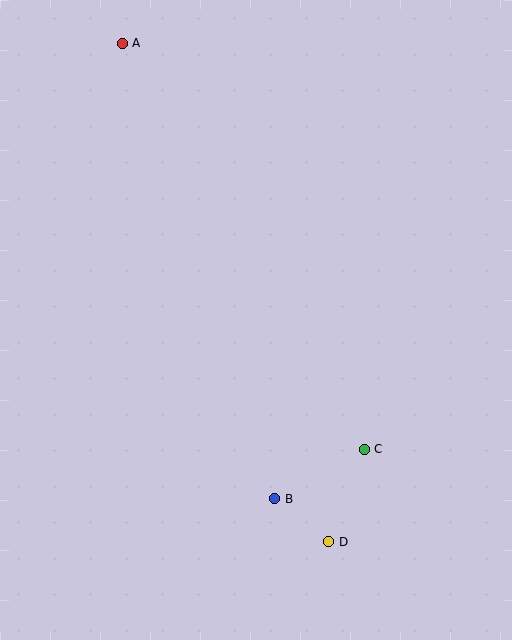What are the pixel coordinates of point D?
Point D is at (329, 542).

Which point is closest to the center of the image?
Point C at (364, 449) is closest to the center.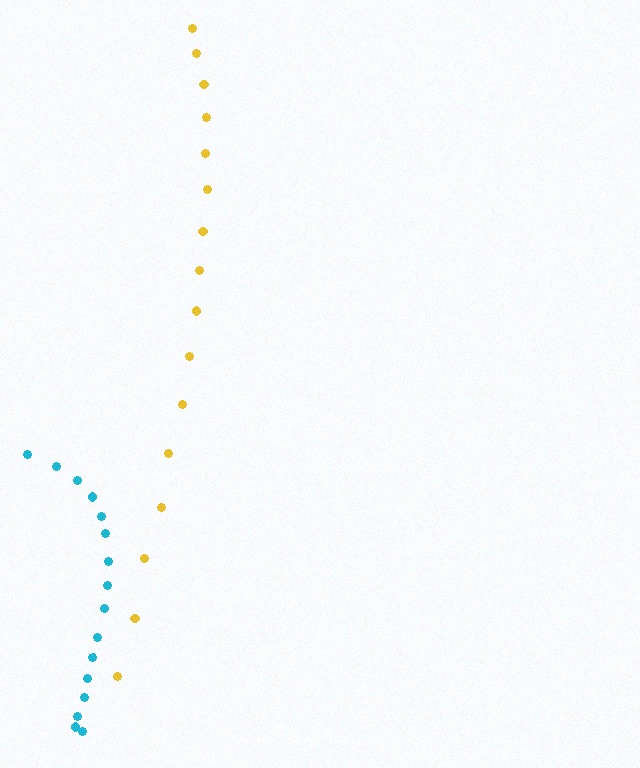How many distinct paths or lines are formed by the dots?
There are 2 distinct paths.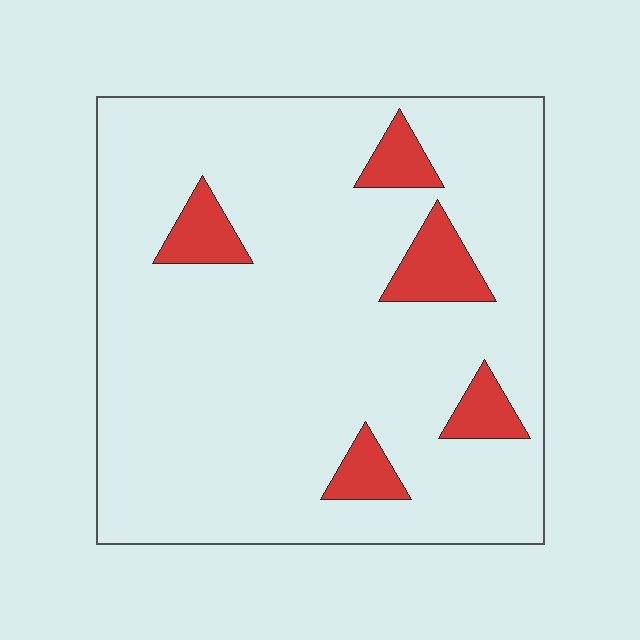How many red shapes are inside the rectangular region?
5.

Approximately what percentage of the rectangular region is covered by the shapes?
Approximately 10%.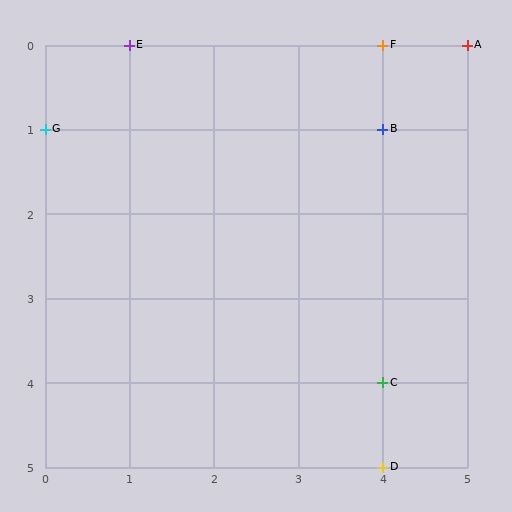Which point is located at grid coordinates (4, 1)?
Point B is at (4, 1).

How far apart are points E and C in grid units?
Points E and C are 3 columns and 4 rows apart (about 5.0 grid units diagonally).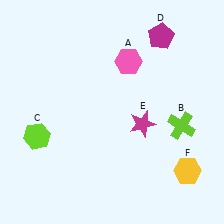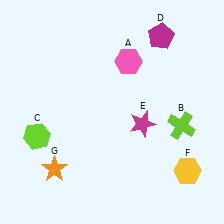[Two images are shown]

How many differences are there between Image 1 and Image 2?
There is 1 difference between the two images.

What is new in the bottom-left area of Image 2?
An orange star (G) was added in the bottom-left area of Image 2.